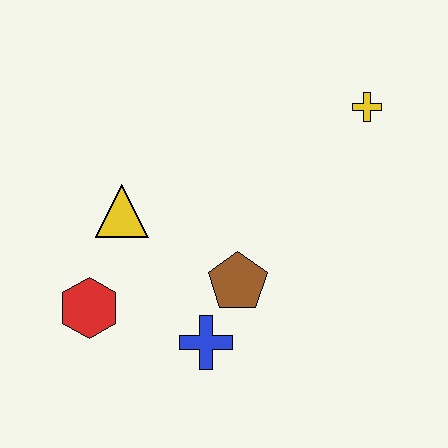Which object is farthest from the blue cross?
The yellow cross is farthest from the blue cross.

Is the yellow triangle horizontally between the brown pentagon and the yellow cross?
No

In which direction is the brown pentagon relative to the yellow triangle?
The brown pentagon is to the right of the yellow triangle.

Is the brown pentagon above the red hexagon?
Yes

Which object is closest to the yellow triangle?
The red hexagon is closest to the yellow triangle.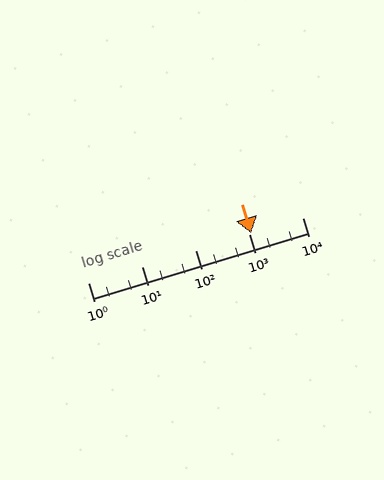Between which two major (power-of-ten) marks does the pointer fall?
The pointer is between 1000 and 10000.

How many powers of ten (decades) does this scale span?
The scale spans 4 decades, from 1 to 10000.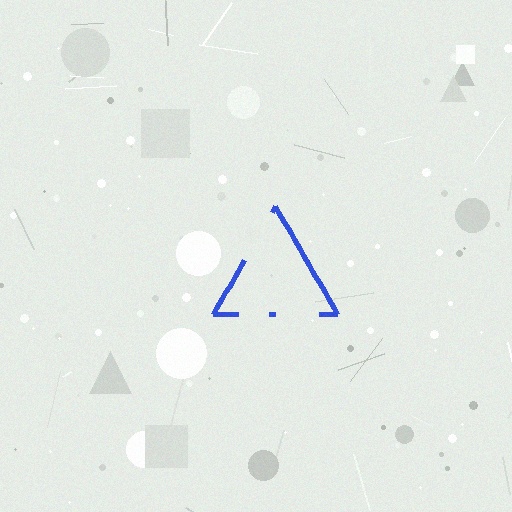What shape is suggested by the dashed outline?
The dashed outline suggests a triangle.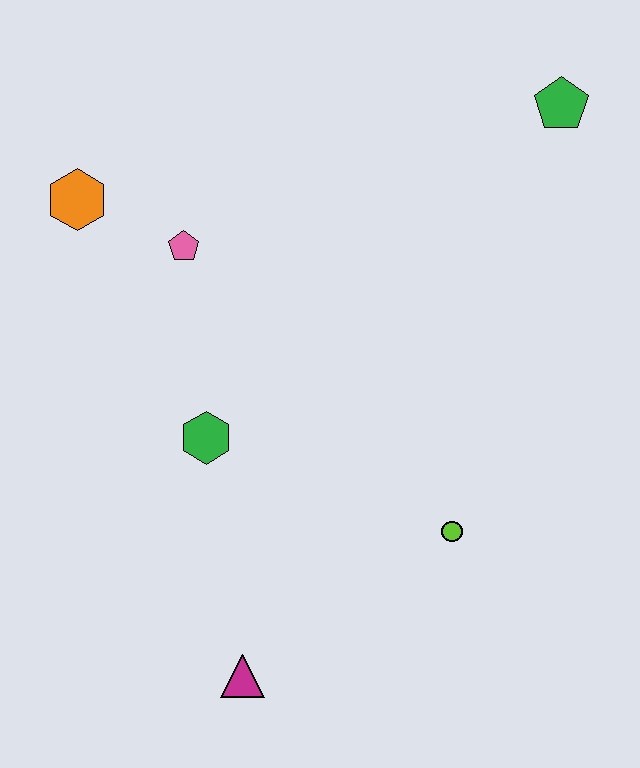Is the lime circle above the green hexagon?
No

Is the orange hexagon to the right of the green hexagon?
No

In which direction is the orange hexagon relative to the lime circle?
The orange hexagon is to the left of the lime circle.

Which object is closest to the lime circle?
The magenta triangle is closest to the lime circle.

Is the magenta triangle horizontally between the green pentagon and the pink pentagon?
Yes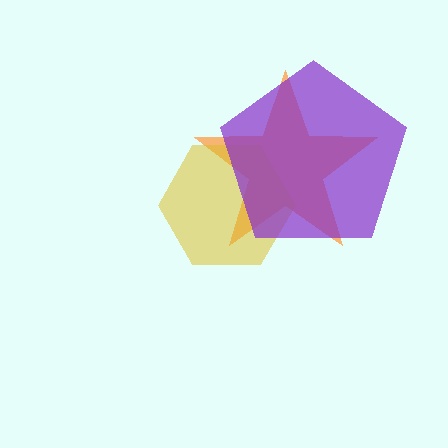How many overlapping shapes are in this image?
There are 3 overlapping shapes in the image.